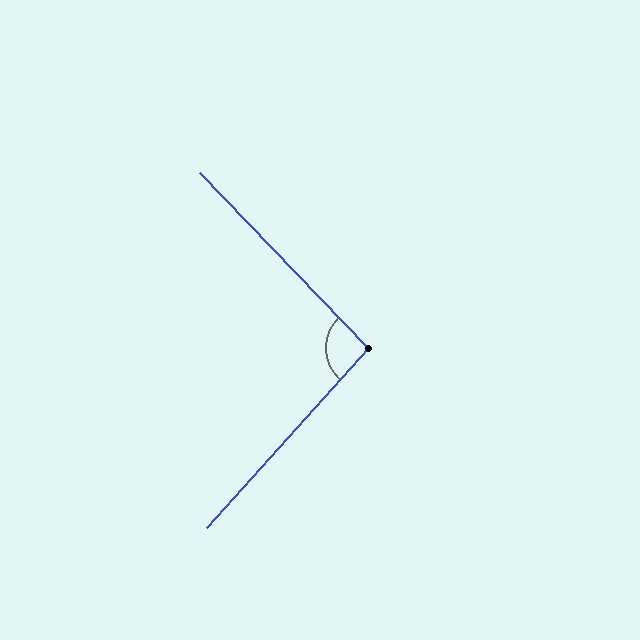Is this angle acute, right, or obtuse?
It is approximately a right angle.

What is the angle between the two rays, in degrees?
Approximately 94 degrees.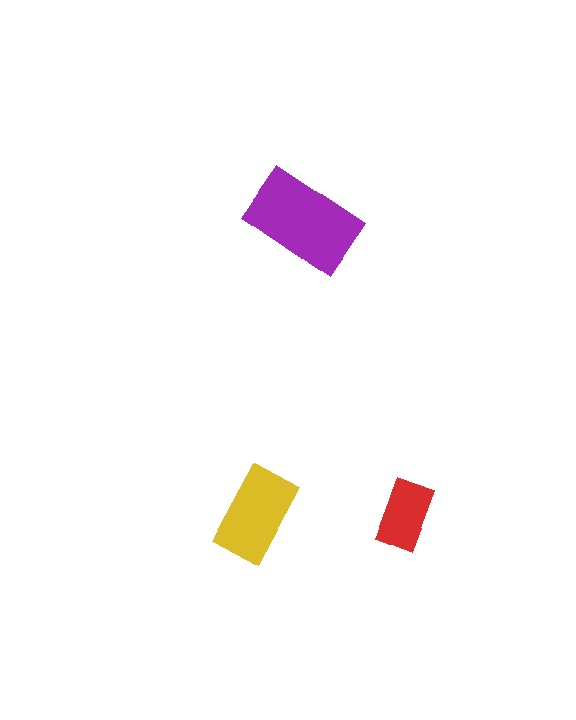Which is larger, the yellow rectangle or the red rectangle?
The yellow one.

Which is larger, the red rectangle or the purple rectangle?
The purple one.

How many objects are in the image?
There are 3 objects in the image.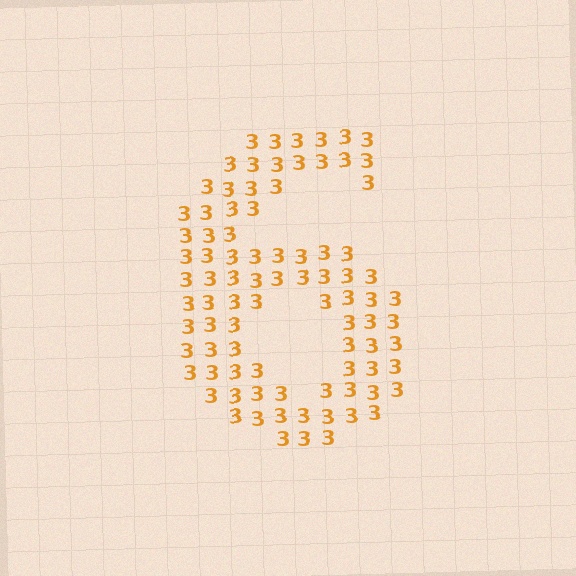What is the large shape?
The large shape is the digit 6.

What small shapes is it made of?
It is made of small digit 3's.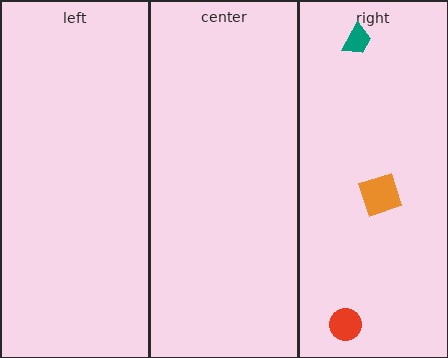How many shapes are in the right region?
3.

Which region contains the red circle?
The right region.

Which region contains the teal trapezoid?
The right region.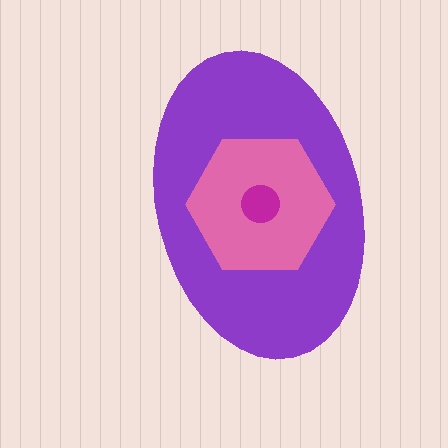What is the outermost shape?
The purple ellipse.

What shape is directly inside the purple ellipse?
The pink hexagon.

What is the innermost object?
The magenta circle.